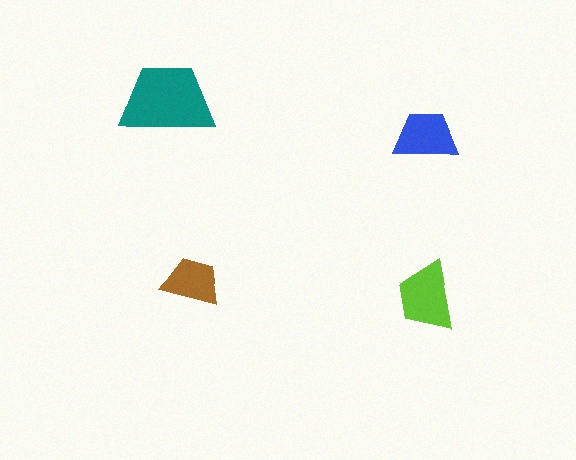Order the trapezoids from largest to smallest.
the teal one, the lime one, the blue one, the brown one.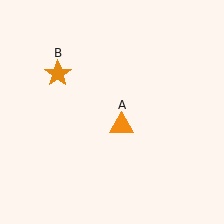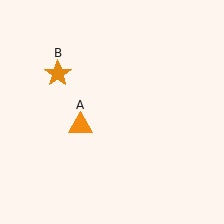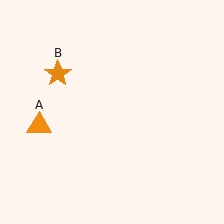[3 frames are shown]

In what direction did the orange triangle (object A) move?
The orange triangle (object A) moved left.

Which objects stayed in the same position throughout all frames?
Orange star (object B) remained stationary.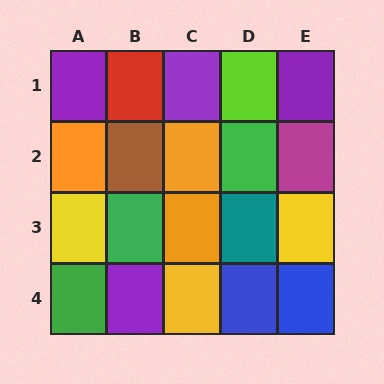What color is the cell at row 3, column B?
Green.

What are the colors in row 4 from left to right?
Green, purple, yellow, blue, blue.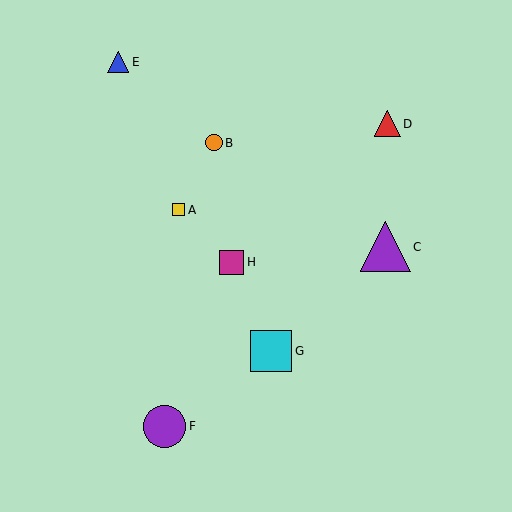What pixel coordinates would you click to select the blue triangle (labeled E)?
Click at (118, 62) to select the blue triangle E.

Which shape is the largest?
The purple triangle (labeled C) is the largest.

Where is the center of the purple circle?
The center of the purple circle is at (165, 426).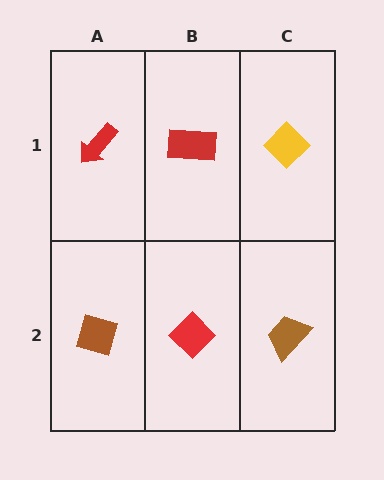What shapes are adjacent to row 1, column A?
A brown diamond (row 2, column A), a red rectangle (row 1, column B).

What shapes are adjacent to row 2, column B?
A red rectangle (row 1, column B), a brown diamond (row 2, column A), a brown trapezoid (row 2, column C).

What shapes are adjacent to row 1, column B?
A red diamond (row 2, column B), a red arrow (row 1, column A), a yellow diamond (row 1, column C).